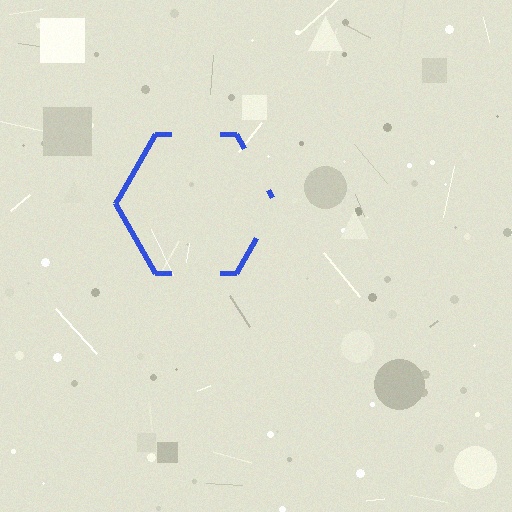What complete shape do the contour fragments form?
The contour fragments form a hexagon.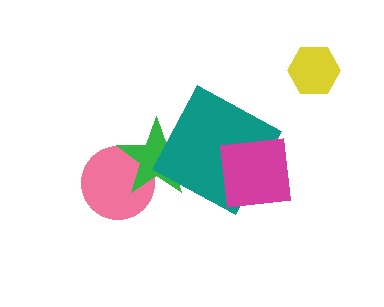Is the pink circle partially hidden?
Yes, it is partially covered by another shape.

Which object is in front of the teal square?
The magenta square is in front of the teal square.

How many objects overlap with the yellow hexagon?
0 objects overlap with the yellow hexagon.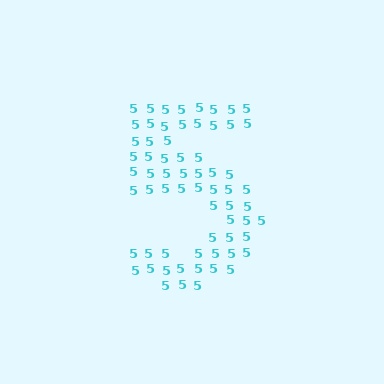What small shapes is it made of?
It is made of small digit 5's.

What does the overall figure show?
The overall figure shows the digit 5.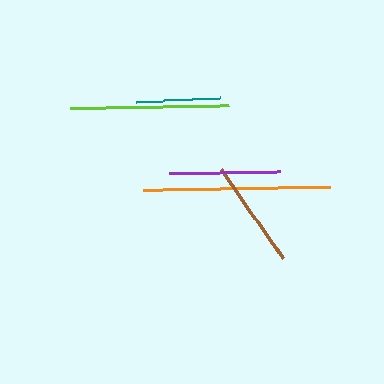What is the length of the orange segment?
The orange segment is approximately 187 pixels long.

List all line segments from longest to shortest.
From longest to shortest: orange, lime, purple, brown, teal.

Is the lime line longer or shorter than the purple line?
The lime line is longer than the purple line.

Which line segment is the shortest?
The teal line is the shortest at approximately 85 pixels.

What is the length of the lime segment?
The lime segment is approximately 159 pixels long.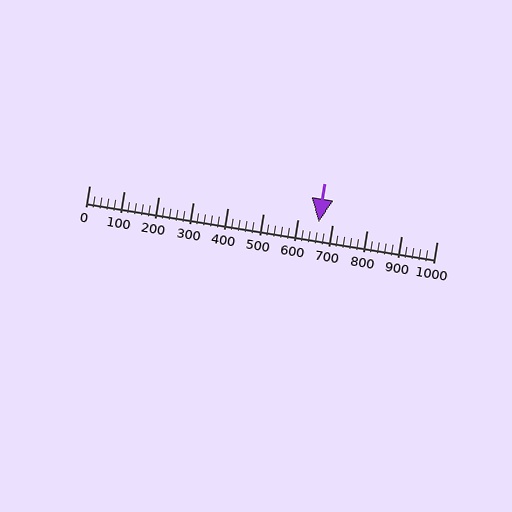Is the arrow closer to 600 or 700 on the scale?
The arrow is closer to 700.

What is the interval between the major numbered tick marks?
The major tick marks are spaced 100 units apart.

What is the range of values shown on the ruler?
The ruler shows values from 0 to 1000.